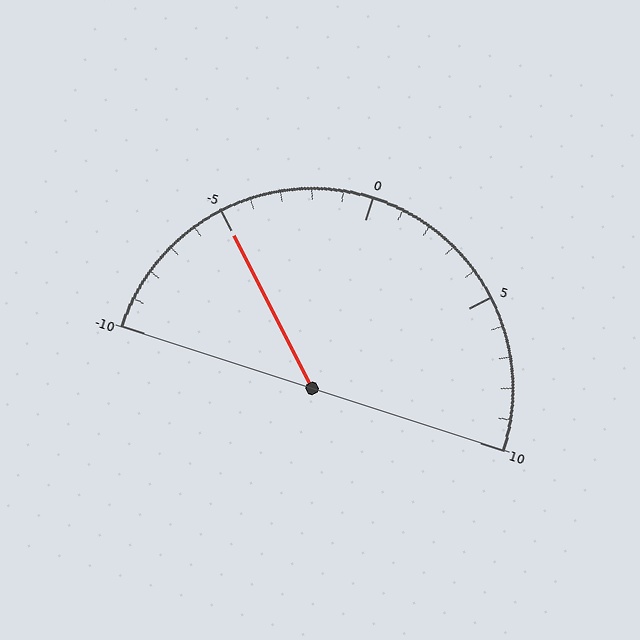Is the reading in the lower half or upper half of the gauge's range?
The reading is in the lower half of the range (-10 to 10).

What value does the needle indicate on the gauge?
The needle indicates approximately -5.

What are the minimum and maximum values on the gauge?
The gauge ranges from -10 to 10.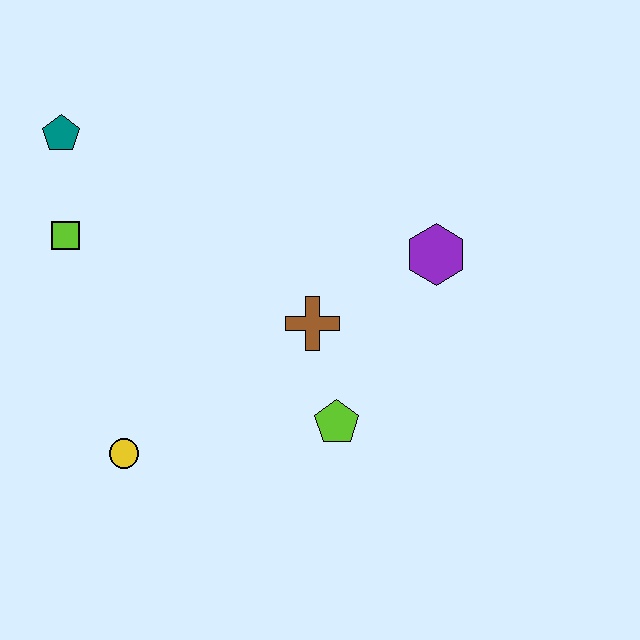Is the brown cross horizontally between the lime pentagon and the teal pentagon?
Yes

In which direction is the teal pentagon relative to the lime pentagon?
The teal pentagon is above the lime pentagon.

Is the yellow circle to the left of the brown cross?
Yes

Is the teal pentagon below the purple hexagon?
No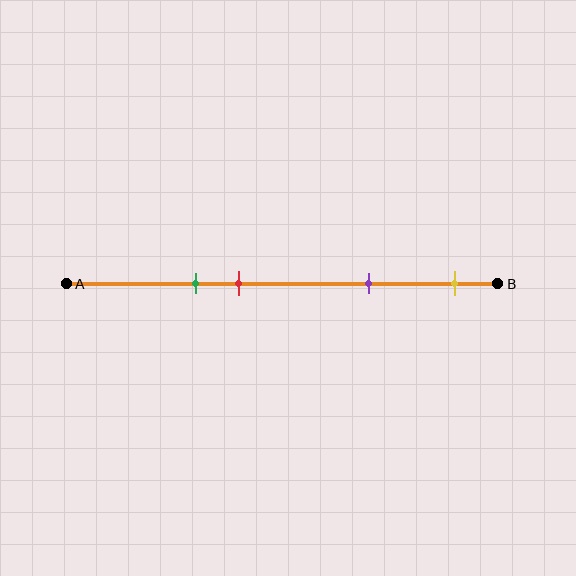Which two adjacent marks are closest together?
The green and red marks are the closest adjacent pair.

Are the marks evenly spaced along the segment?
No, the marks are not evenly spaced.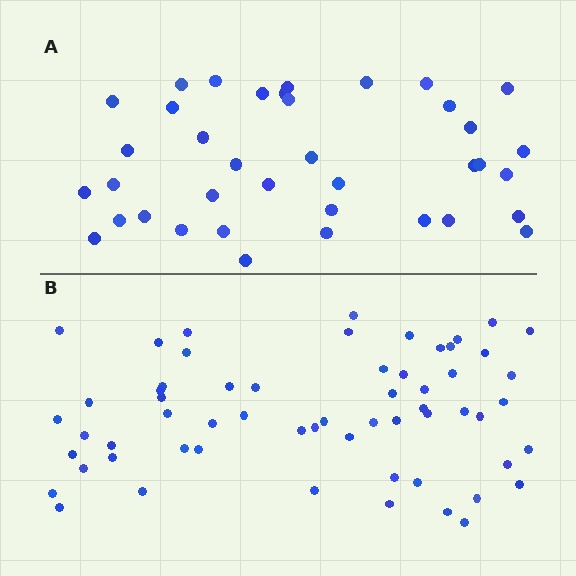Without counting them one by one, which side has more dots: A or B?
Region B (the bottom region) has more dots.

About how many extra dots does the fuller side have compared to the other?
Region B has approximately 20 more dots than region A.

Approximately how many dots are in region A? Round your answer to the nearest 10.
About 40 dots. (The exact count is 38, which rounds to 40.)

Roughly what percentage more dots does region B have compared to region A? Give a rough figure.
About 60% more.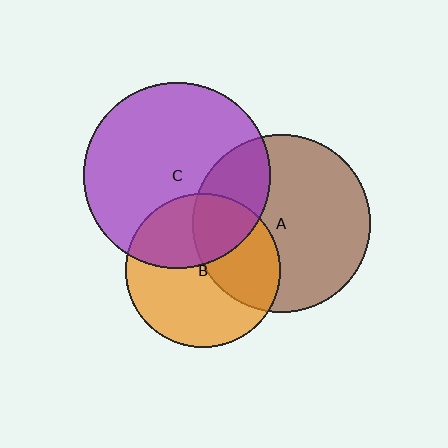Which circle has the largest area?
Circle C (purple).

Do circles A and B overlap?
Yes.